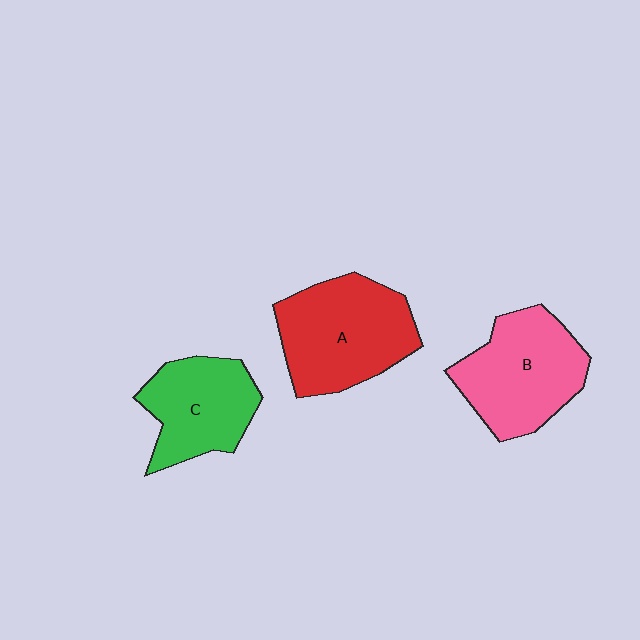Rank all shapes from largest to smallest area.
From largest to smallest: A (red), B (pink), C (green).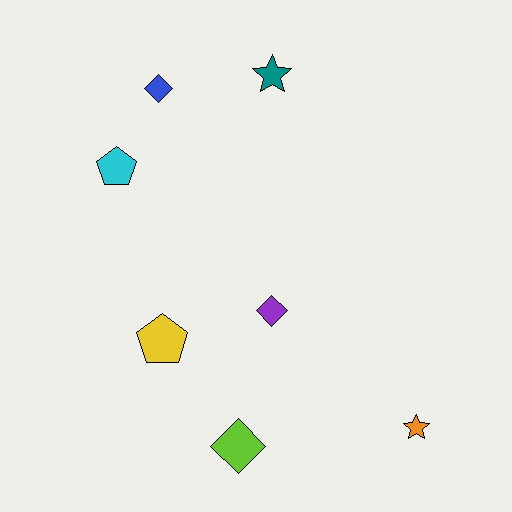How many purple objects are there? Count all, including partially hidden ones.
There is 1 purple object.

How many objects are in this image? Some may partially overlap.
There are 7 objects.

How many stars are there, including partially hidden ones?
There are 2 stars.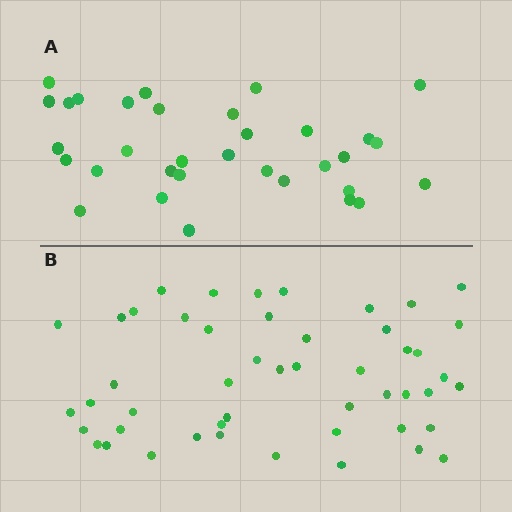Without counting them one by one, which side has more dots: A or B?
Region B (the bottom region) has more dots.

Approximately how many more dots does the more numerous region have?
Region B has approximately 15 more dots than region A.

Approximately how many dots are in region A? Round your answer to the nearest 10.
About 30 dots. (The exact count is 33, which rounds to 30.)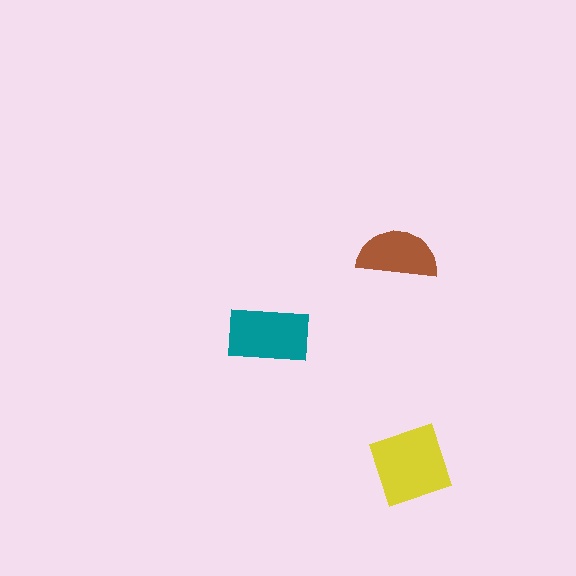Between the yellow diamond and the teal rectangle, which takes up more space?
The yellow diamond.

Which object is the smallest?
The brown semicircle.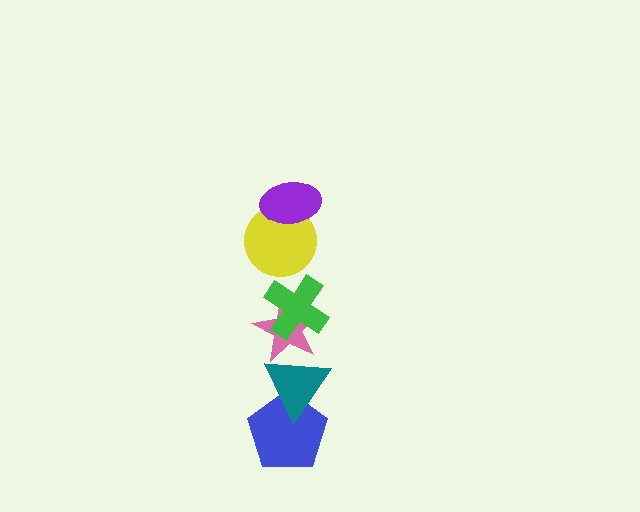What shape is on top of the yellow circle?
The purple ellipse is on top of the yellow circle.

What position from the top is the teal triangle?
The teal triangle is 5th from the top.